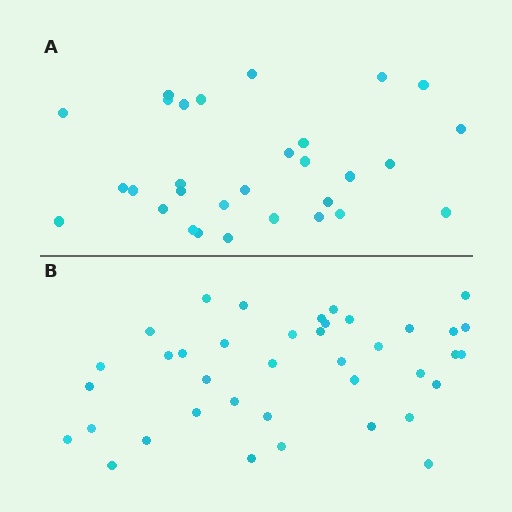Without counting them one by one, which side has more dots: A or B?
Region B (the bottom region) has more dots.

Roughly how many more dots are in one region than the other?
Region B has roughly 8 or so more dots than region A.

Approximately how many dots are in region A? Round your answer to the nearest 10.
About 30 dots.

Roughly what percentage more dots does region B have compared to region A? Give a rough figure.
About 30% more.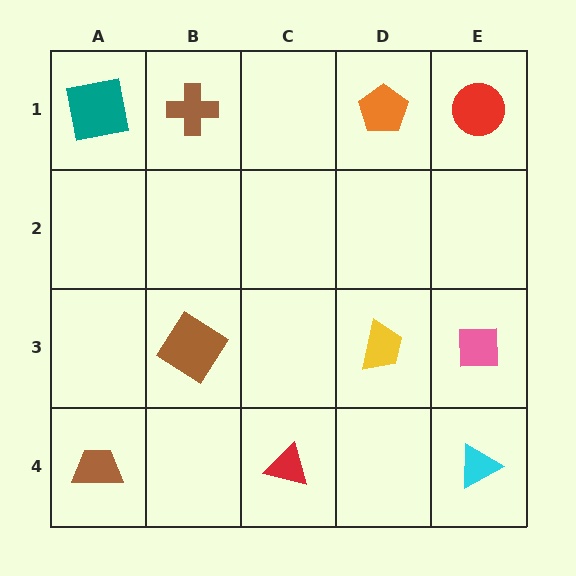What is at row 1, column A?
A teal square.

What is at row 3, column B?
A brown diamond.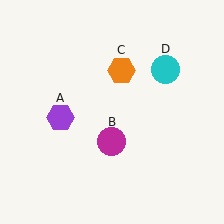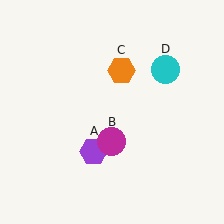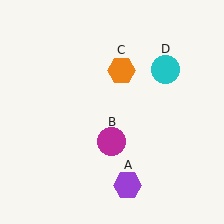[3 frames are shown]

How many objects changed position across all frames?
1 object changed position: purple hexagon (object A).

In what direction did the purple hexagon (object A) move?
The purple hexagon (object A) moved down and to the right.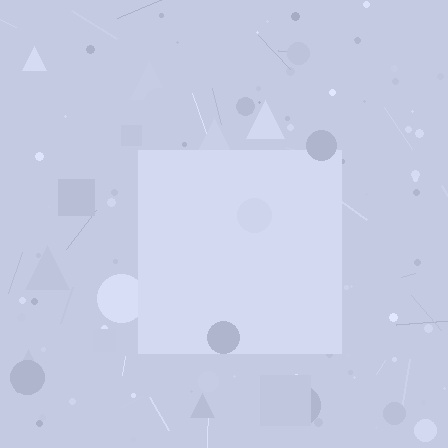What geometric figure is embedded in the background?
A square is embedded in the background.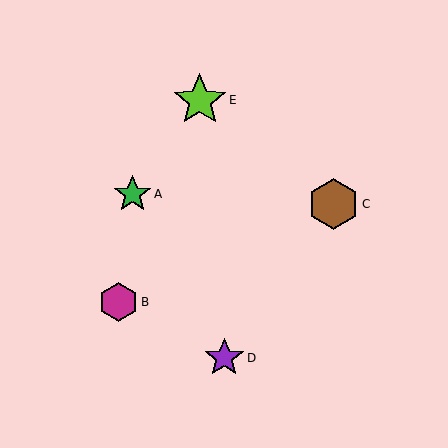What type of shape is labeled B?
Shape B is a magenta hexagon.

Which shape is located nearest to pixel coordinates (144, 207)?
The green star (labeled A) at (133, 194) is nearest to that location.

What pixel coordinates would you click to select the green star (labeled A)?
Click at (133, 194) to select the green star A.